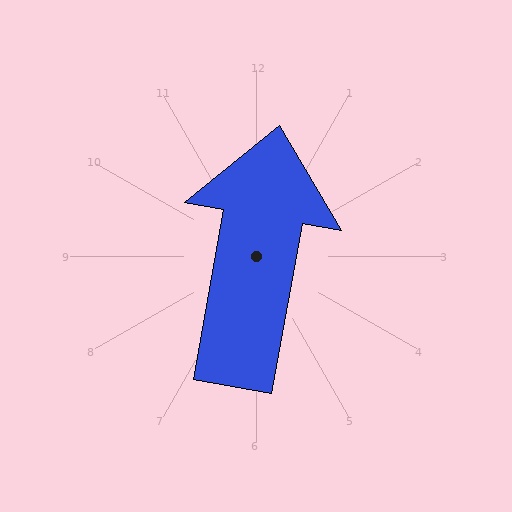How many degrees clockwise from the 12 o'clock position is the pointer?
Approximately 10 degrees.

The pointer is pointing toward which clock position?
Roughly 12 o'clock.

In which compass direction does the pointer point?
North.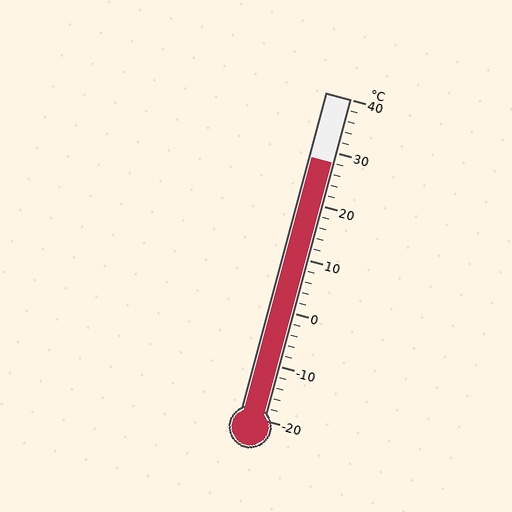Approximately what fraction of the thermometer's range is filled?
The thermometer is filled to approximately 80% of its range.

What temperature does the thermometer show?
The thermometer shows approximately 28°C.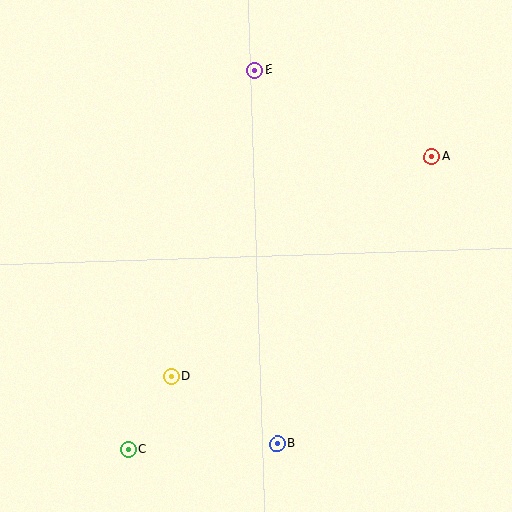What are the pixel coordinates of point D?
Point D is at (171, 377).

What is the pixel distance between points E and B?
The distance between E and B is 374 pixels.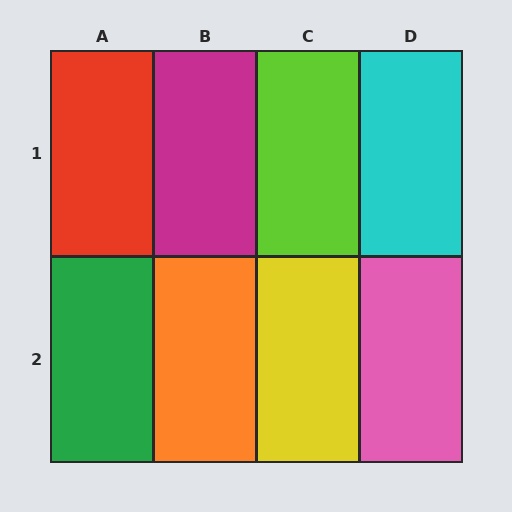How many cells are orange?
1 cell is orange.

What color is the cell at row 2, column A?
Green.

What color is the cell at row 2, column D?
Pink.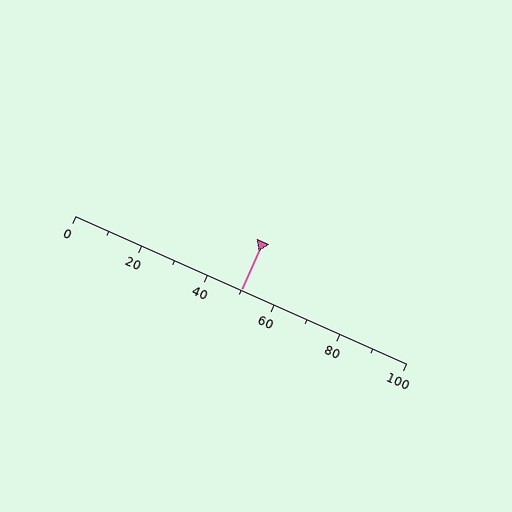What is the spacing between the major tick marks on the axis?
The major ticks are spaced 20 apart.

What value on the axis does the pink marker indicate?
The marker indicates approximately 50.